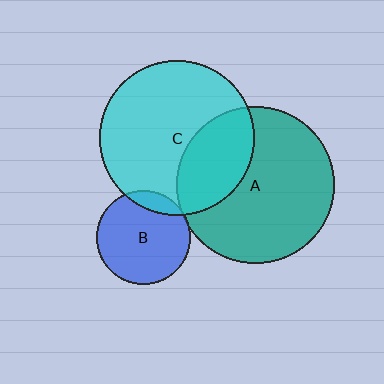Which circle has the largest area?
Circle A (teal).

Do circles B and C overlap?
Yes.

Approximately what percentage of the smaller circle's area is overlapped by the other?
Approximately 10%.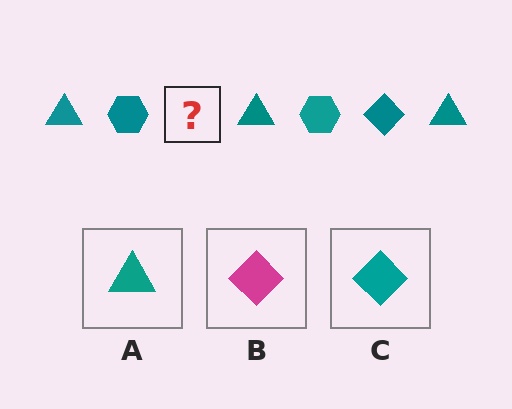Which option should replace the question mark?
Option C.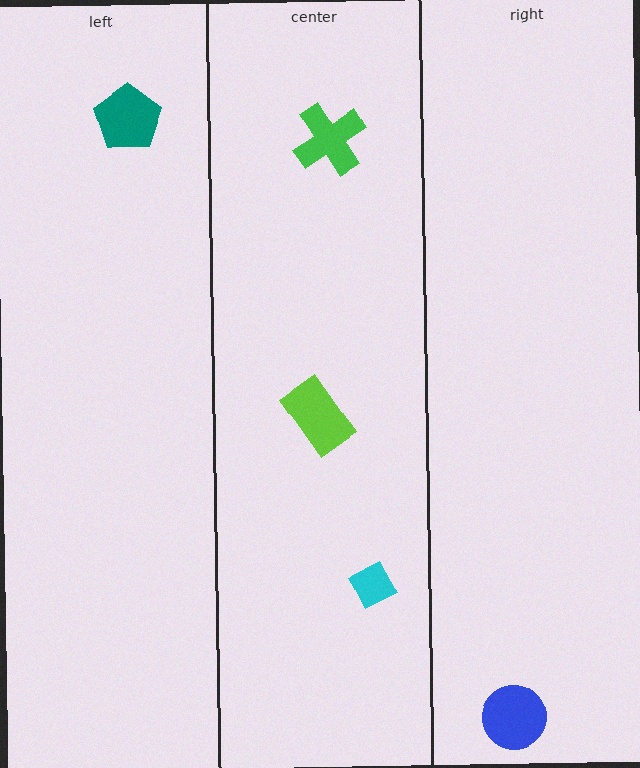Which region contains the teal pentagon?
The left region.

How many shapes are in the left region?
1.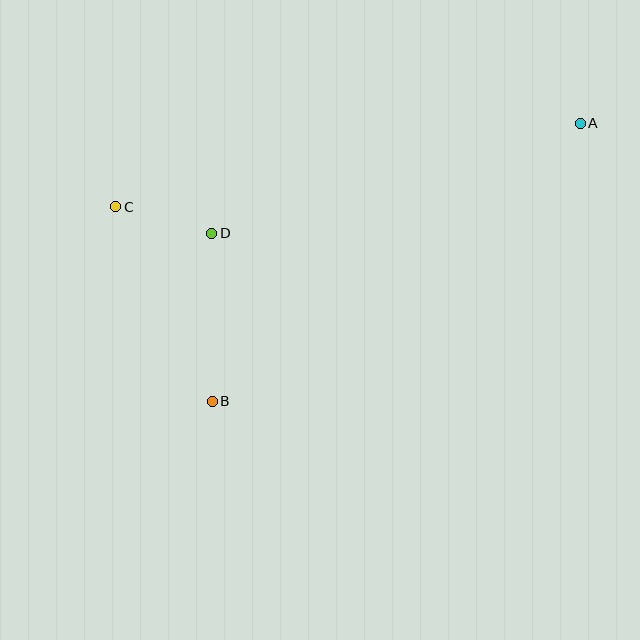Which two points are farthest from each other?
Points A and C are farthest from each other.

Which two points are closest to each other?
Points C and D are closest to each other.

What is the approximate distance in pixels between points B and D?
The distance between B and D is approximately 168 pixels.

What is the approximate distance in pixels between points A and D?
The distance between A and D is approximately 385 pixels.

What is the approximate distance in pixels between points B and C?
The distance between B and C is approximately 217 pixels.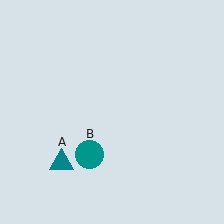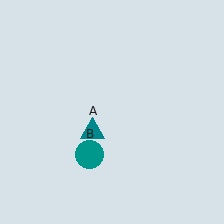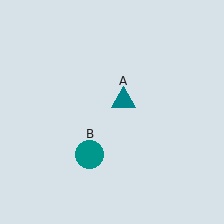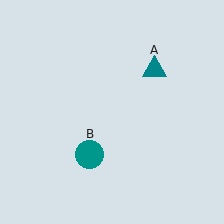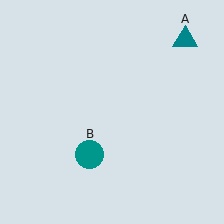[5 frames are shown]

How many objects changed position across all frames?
1 object changed position: teal triangle (object A).